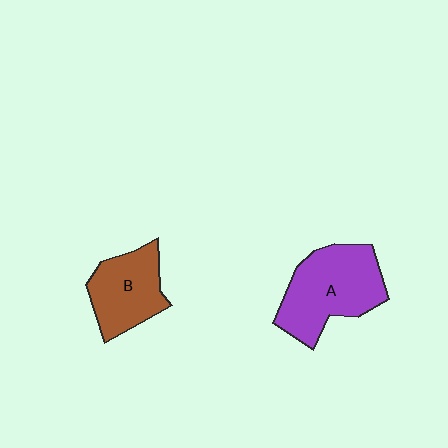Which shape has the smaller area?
Shape B (brown).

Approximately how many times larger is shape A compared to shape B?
Approximately 1.4 times.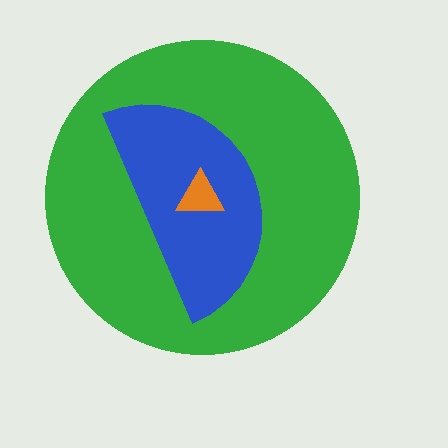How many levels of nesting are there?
3.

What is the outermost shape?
The green circle.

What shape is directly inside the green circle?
The blue semicircle.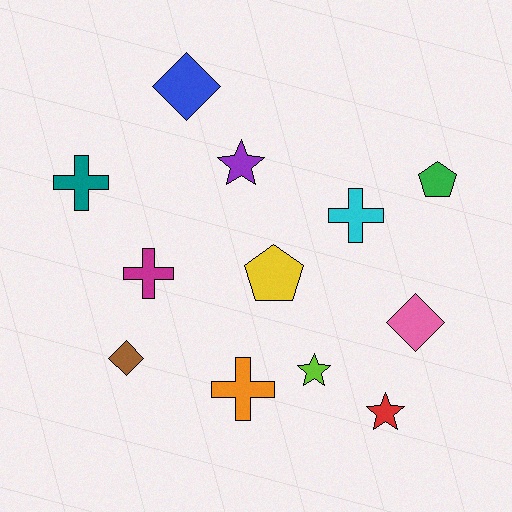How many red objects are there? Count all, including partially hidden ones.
There is 1 red object.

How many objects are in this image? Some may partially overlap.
There are 12 objects.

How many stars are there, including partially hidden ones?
There are 3 stars.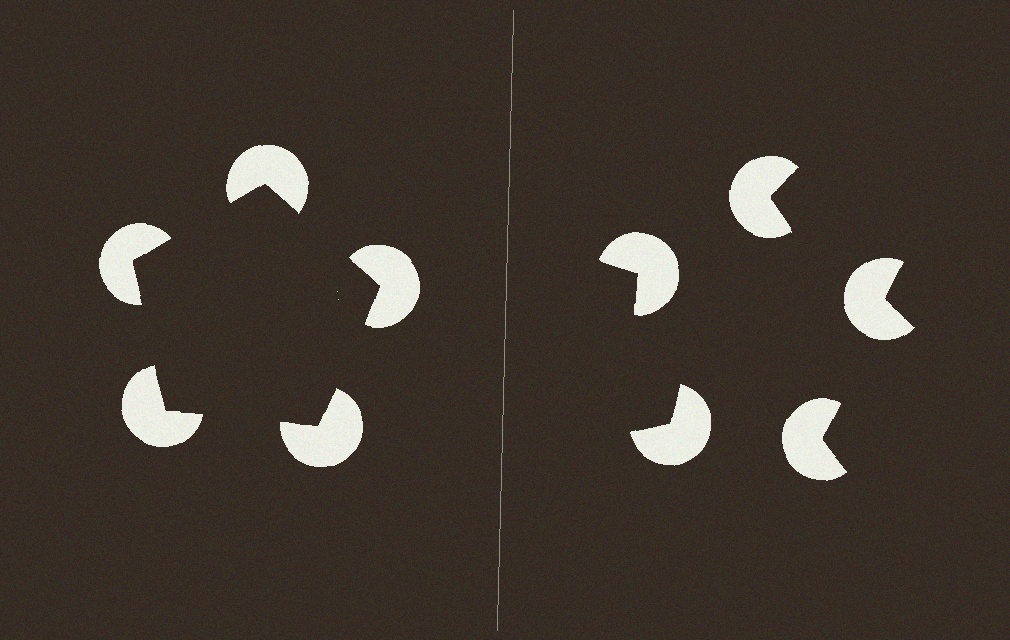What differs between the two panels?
The pac-man discs are positioned identically on both sides; only the wedge orientations differ. On the left they align to a pentagon; on the right they are misaligned.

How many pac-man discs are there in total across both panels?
10 — 5 on each side.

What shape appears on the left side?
An illusory pentagon.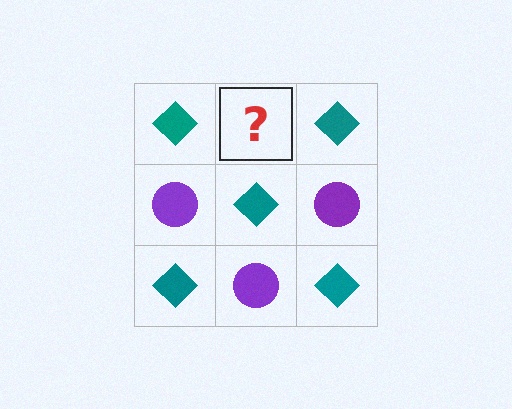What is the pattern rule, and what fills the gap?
The rule is that it alternates teal diamond and purple circle in a checkerboard pattern. The gap should be filled with a purple circle.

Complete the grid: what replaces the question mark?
The question mark should be replaced with a purple circle.